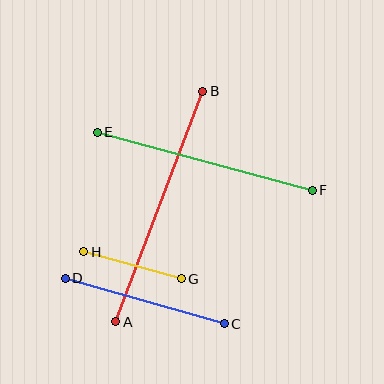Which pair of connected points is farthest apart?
Points A and B are farthest apart.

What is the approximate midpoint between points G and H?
The midpoint is at approximately (133, 265) pixels.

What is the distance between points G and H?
The distance is approximately 101 pixels.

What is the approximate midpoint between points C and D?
The midpoint is at approximately (145, 301) pixels.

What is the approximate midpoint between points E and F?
The midpoint is at approximately (205, 161) pixels.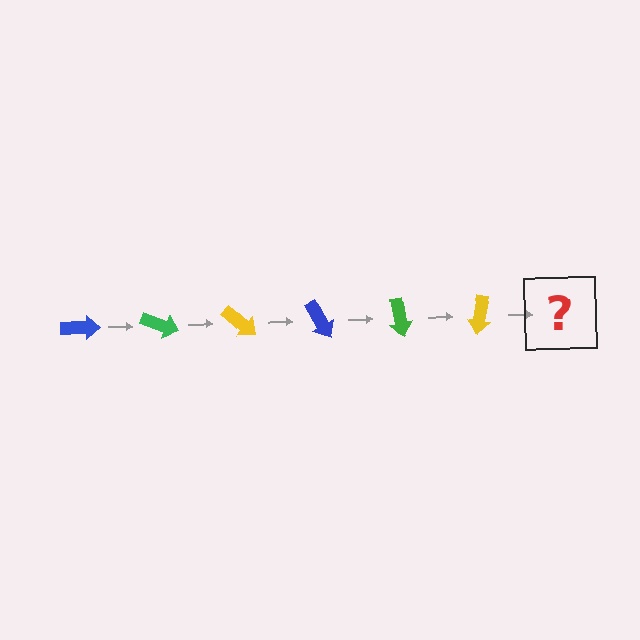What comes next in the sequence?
The next element should be a blue arrow, rotated 120 degrees from the start.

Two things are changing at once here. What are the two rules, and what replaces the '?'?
The two rules are that it rotates 20 degrees each step and the color cycles through blue, green, and yellow. The '?' should be a blue arrow, rotated 120 degrees from the start.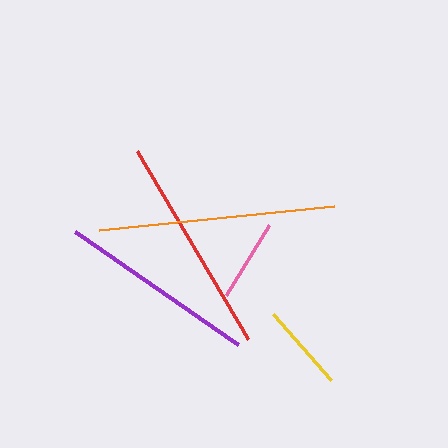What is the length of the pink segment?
The pink segment is approximately 82 pixels long.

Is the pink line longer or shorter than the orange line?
The orange line is longer than the pink line.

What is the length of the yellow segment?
The yellow segment is approximately 89 pixels long.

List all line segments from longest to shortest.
From longest to shortest: orange, red, purple, yellow, pink.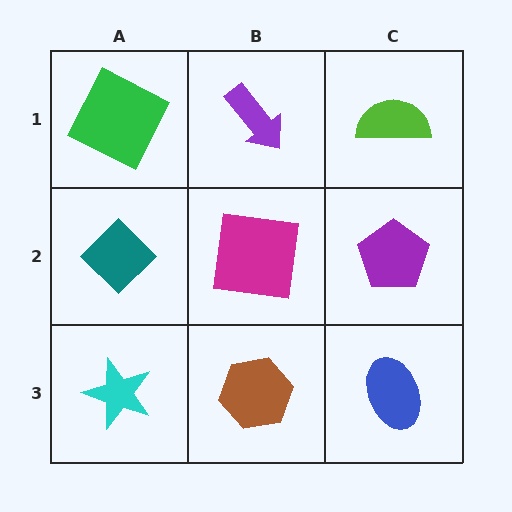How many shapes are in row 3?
3 shapes.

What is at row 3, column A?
A cyan star.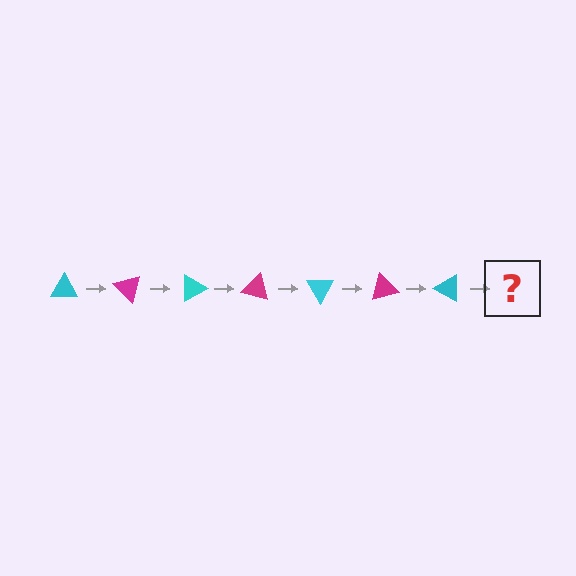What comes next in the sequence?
The next element should be a magenta triangle, rotated 315 degrees from the start.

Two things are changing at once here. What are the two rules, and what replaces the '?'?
The two rules are that it rotates 45 degrees each step and the color cycles through cyan and magenta. The '?' should be a magenta triangle, rotated 315 degrees from the start.